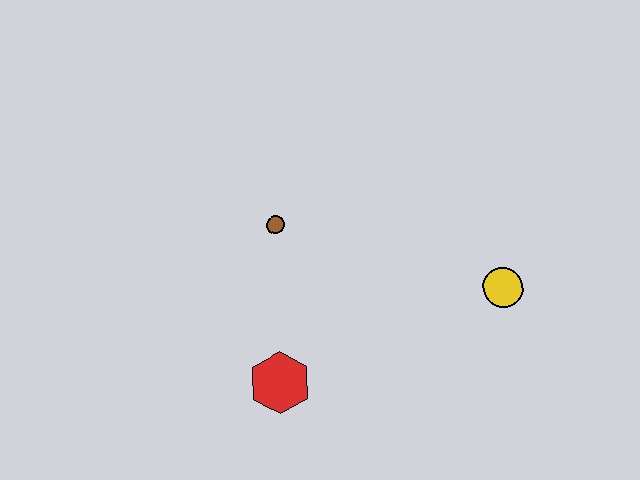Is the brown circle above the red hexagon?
Yes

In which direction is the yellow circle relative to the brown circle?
The yellow circle is to the right of the brown circle.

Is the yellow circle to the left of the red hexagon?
No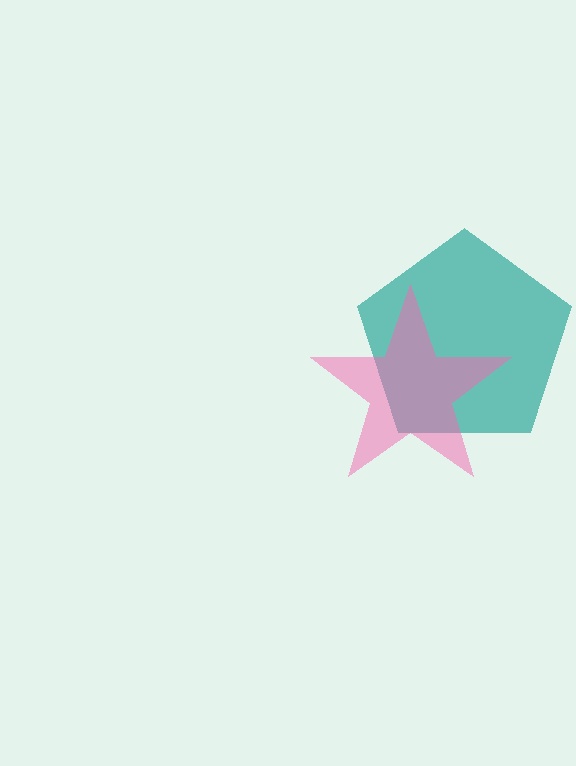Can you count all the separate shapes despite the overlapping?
Yes, there are 2 separate shapes.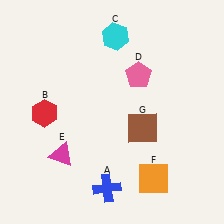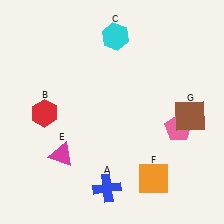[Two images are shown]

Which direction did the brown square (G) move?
The brown square (G) moved right.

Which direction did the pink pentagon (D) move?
The pink pentagon (D) moved down.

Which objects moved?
The objects that moved are: the pink pentagon (D), the brown square (G).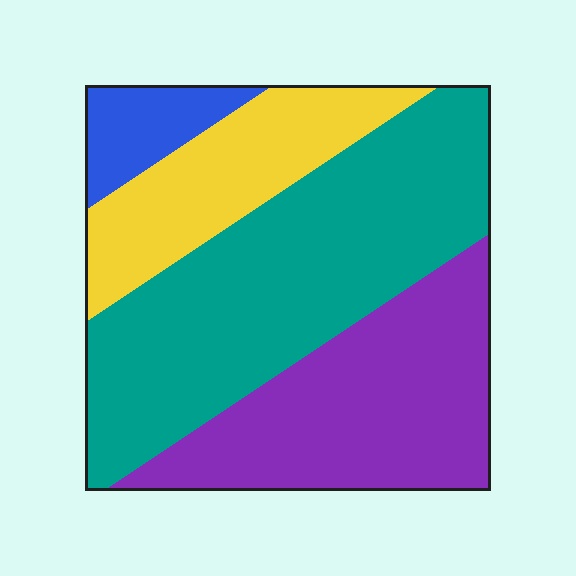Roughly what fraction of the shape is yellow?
Yellow covers roughly 20% of the shape.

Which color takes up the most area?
Teal, at roughly 45%.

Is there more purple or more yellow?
Purple.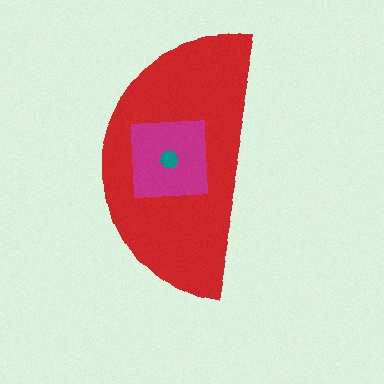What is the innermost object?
The teal hexagon.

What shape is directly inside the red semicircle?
The magenta square.